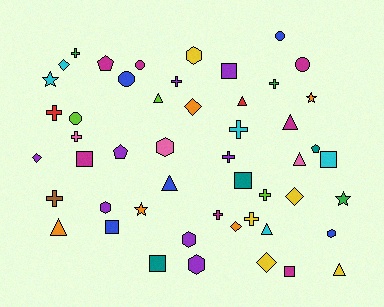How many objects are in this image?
There are 50 objects.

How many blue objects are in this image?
There are 5 blue objects.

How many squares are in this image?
There are 7 squares.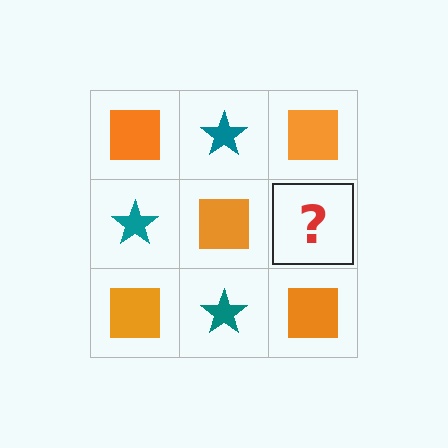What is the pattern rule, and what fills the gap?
The rule is that it alternates orange square and teal star in a checkerboard pattern. The gap should be filled with a teal star.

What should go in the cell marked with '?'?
The missing cell should contain a teal star.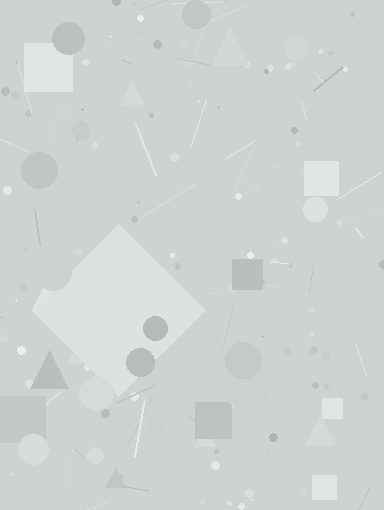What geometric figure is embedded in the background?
A diamond is embedded in the background.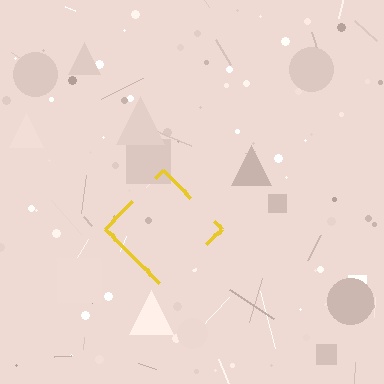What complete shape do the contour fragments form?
The contour fragments form a diamond.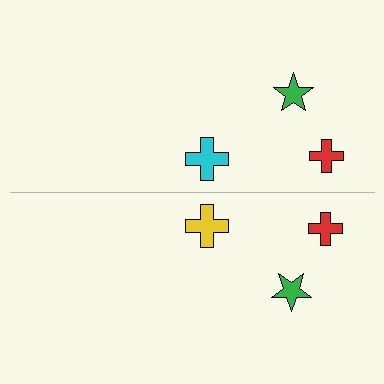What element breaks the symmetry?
The yellow cross on the bottom side breaks the symmetry — its mirror counterpart is cyan.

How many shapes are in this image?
There are 6 shapes in this image.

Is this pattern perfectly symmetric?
No, the pattern is not perfectly symmetric. The yellow cross on the bottom side breaks the symmetry — its mirror counterpart is cyan.